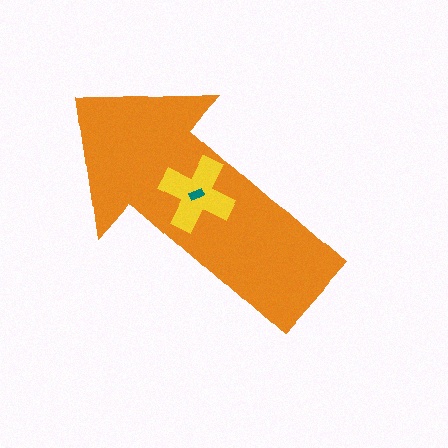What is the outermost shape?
The orange arrow.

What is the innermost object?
The teal rectangle.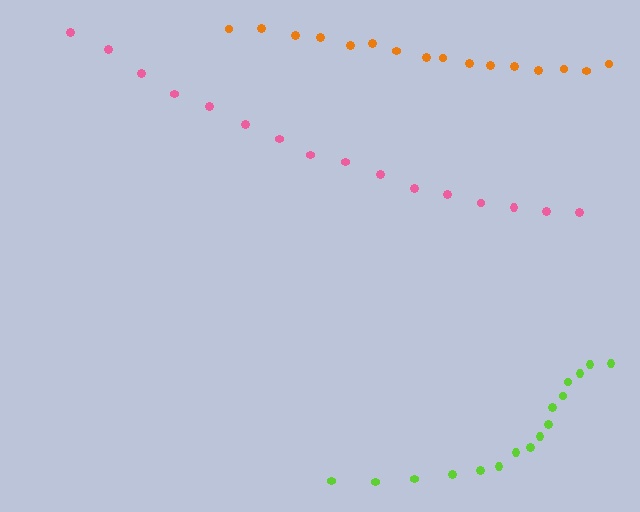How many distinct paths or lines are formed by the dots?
There are 3 distinct paths.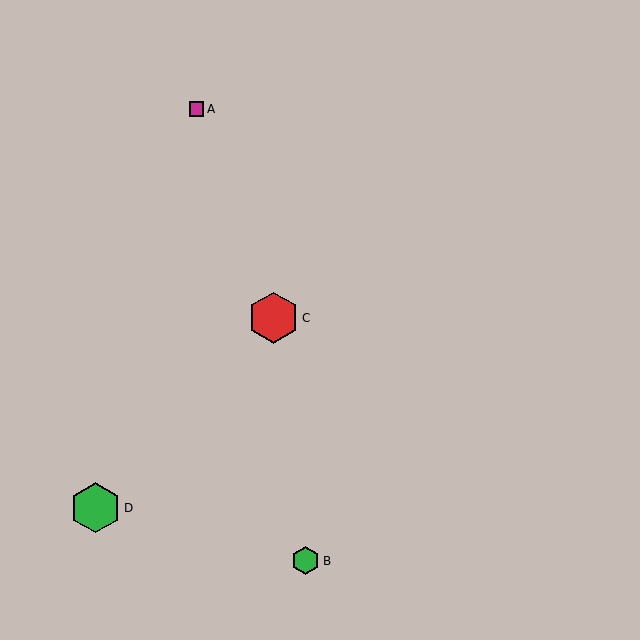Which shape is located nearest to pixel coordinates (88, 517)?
The green hexagon (labeled D) at (96, 508) is nearest to that location.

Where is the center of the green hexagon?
The center of the green hexagon is at (306, 561).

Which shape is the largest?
The red hexagon (labeled C) is the largest.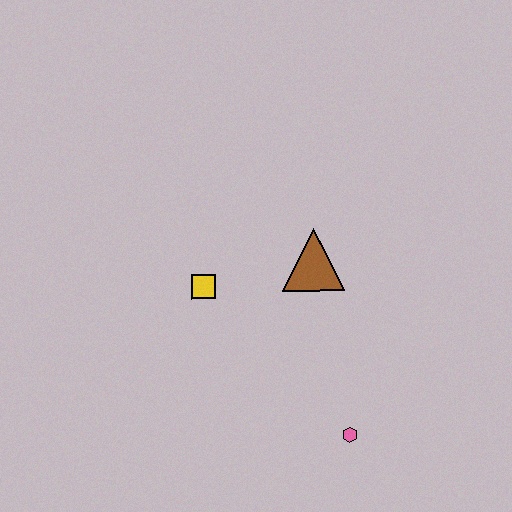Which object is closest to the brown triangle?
The yellow square is closest to the brown triangle.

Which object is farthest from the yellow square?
The pink hexagon is farthest from the yellow square.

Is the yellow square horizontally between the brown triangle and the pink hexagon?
No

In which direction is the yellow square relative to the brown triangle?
The yellow square is to the left of the brown triangle.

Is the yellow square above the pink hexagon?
Yes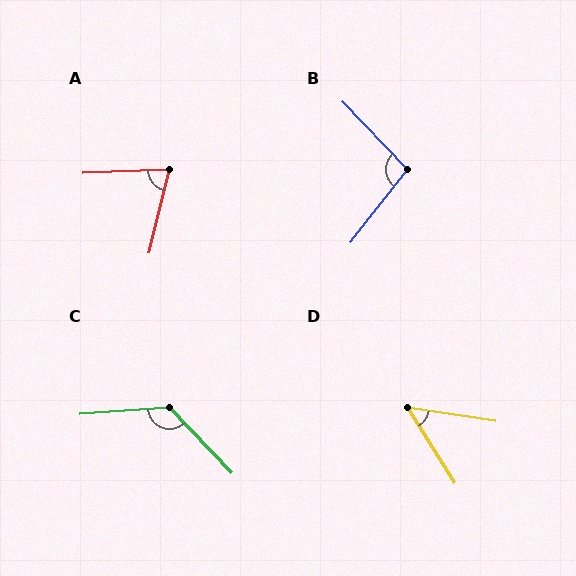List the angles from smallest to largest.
D (49°), A (74°), B (98°), C (130°).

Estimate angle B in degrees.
Approximately 98 degrees.